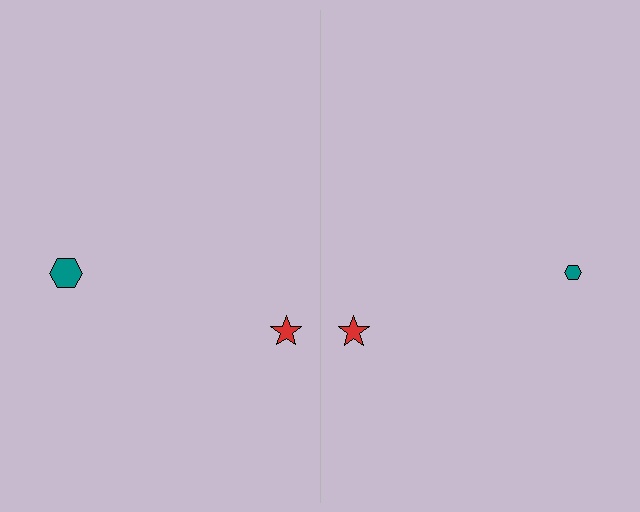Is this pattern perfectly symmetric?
No, the pattern is not perfectly symmetric. The teal hexagon on the right side has a different size than its mirror counterpart.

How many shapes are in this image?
There are 4 shapes in this image.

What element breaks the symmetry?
The teal hexagon on the right side has a different size than its mirror counterpart.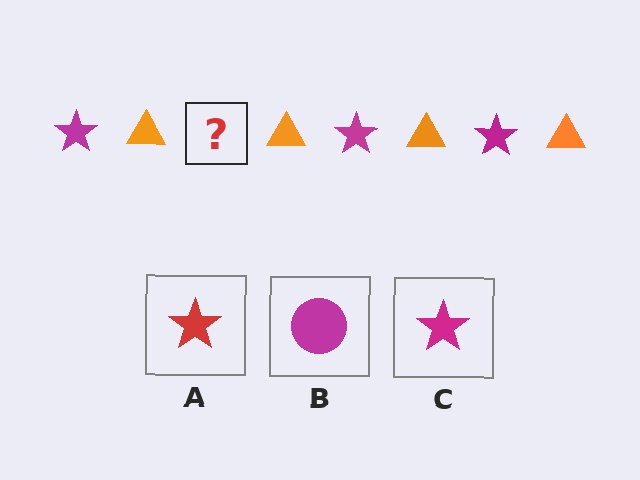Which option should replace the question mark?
Option C.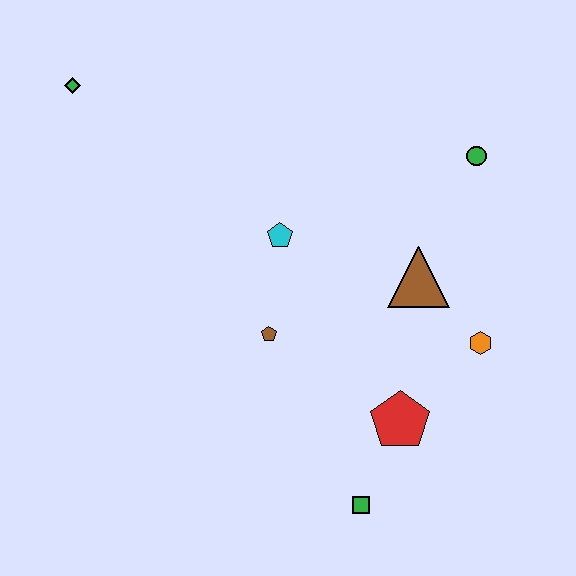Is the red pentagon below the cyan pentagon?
Yes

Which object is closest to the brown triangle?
The orange hexagon is closest to the brown triangle.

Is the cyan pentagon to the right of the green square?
No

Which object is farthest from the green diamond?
The green square is farthest from the green diamond.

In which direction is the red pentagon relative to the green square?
The red pentagon is above the green square.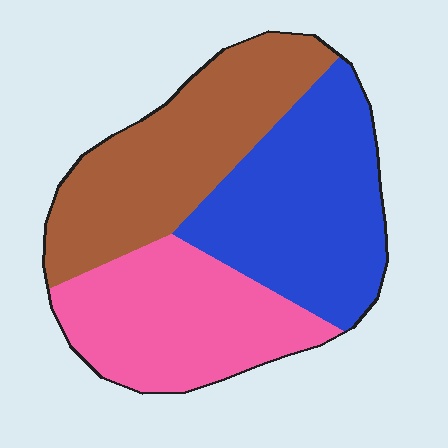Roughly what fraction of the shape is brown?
Brown takes up about one third (1/3) of the shape.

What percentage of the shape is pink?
Pink covers roughly 30% of the shape.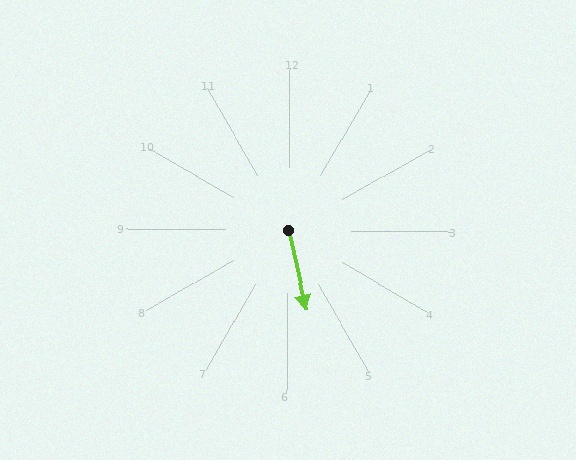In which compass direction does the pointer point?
South.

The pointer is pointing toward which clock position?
Roughly 6 o'clock.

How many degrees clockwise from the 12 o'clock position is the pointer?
Approximately 167 degrees.